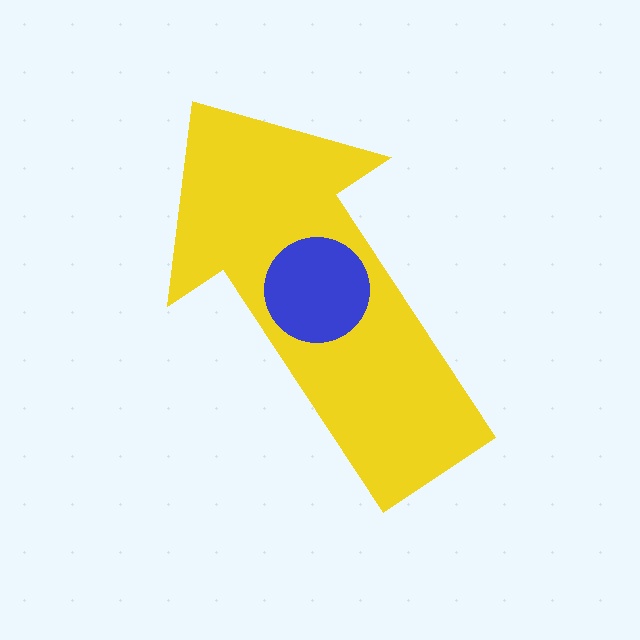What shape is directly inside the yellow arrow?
The blue circle.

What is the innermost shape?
The blue circle.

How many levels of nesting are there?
2.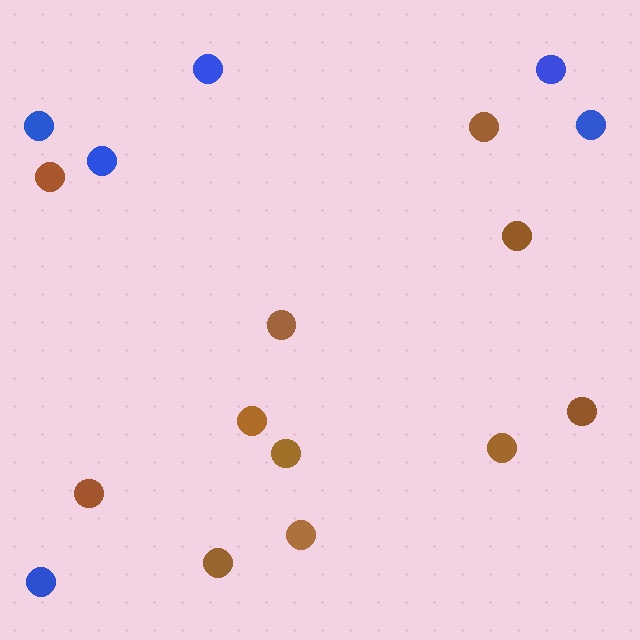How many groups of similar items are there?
There are 2 groups: one group of blue circles (6) and one group of brown circles (11).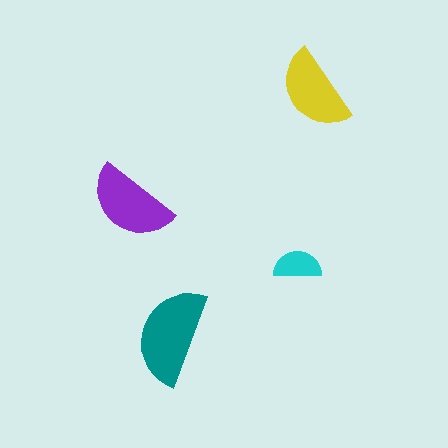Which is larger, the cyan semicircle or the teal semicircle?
The teal one.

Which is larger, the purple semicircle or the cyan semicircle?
The purple one.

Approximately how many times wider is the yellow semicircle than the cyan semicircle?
About 1.5 times wider.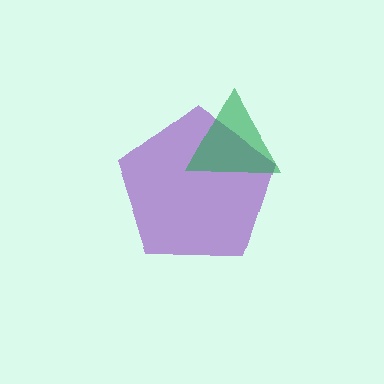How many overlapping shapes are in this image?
There are 2 overlapping shapes in the image.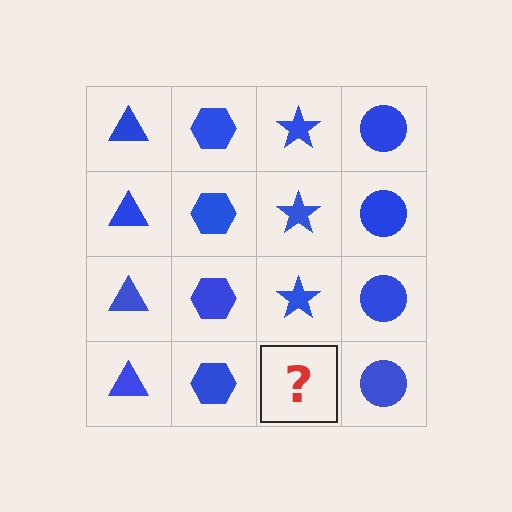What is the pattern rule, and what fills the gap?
The rule is that each column has a consistent shape. The gap should be filled with a blue star.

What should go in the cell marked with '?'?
The missing cell should contain a blue star.